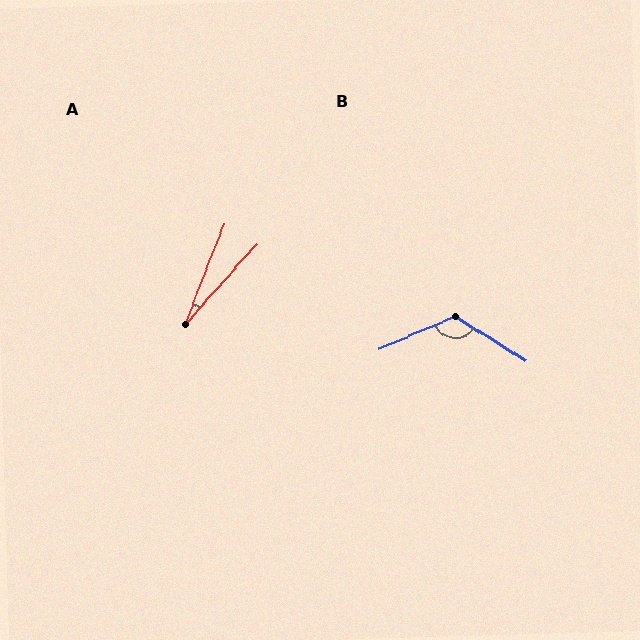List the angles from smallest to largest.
A (20°), B (124°).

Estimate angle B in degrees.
Approximately 124 degrees.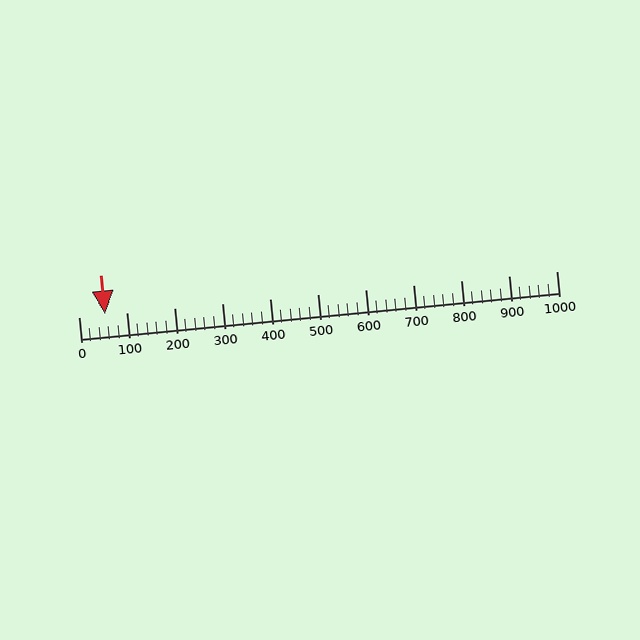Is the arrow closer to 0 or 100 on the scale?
The arrow is closer to 100.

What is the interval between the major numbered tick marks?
The major tick marks are spaced 100 units apart.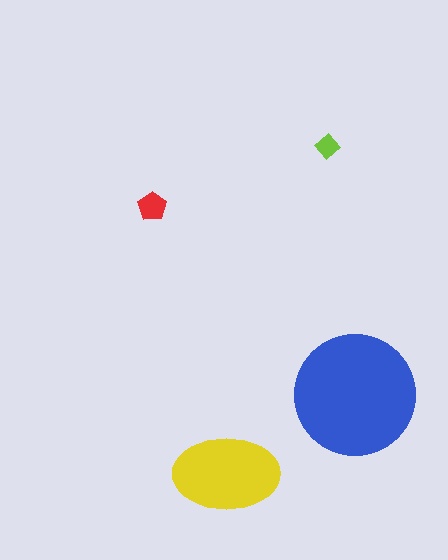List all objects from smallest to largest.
The lime diamond, the red pentagon, the yellow ellipse, the blue circle.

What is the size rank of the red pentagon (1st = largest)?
3rd.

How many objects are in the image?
There are 4 objects in the image.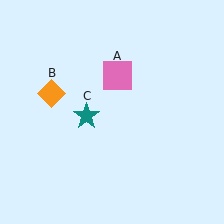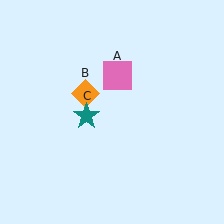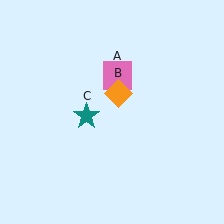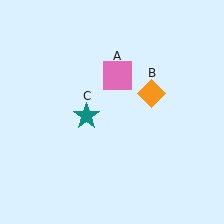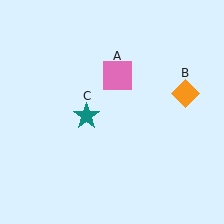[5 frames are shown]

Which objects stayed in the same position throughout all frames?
Pink square (object A) and teal star (object C) remained stationary.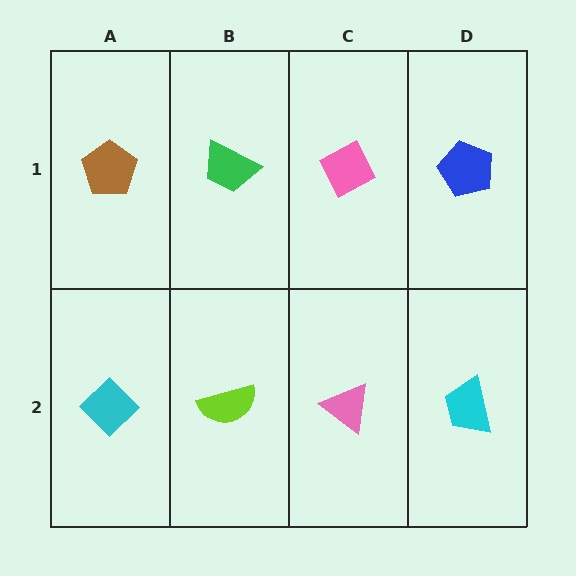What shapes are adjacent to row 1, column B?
A lime semicircle (row 2, column B), a brown pentagon (row 1, column A), a pink diamond (row 1, column C).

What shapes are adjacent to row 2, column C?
A pink diamond (row 1, column C), a lime semicircle (row 2, column B), a cyan trapezoid (row 2, column D).